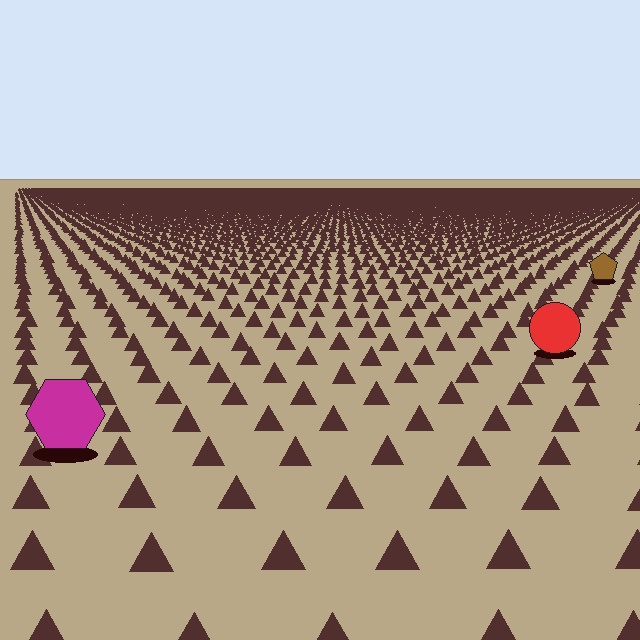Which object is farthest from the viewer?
The brown pentagon is farthest from the viewer. It appears smaller and the ground texture around it is denser.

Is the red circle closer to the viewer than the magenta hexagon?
No. The magenta hexagon is closer — you can tell from the texture gradient: the ground texture is coarser near it.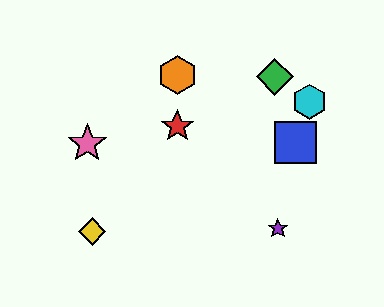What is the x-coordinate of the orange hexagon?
The orange hexagon is at x≈177.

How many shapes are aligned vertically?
2 shapes (the red star, the orange hexagon) are aligned vertically.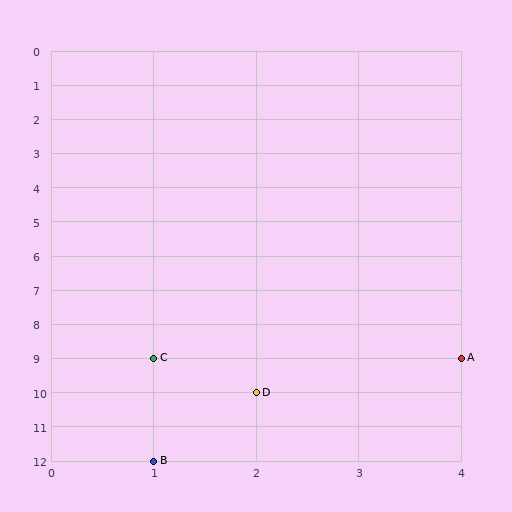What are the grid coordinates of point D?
Point D is at grid coordinates (2, 10).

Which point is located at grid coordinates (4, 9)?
Point A is at (4, 9).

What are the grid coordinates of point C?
Point C is at grid coordinates (1, 9).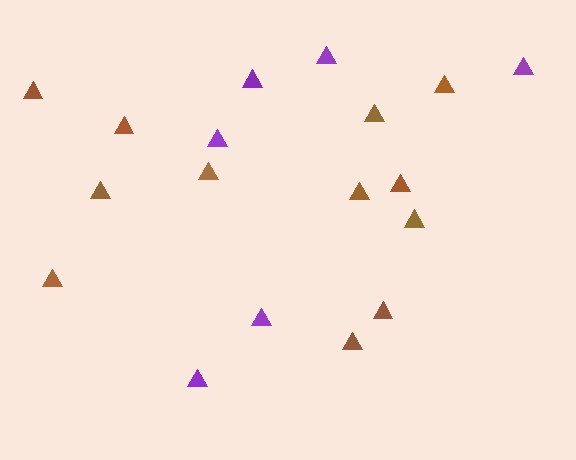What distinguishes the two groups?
There are 2 groups: one group of brown triangles (12) and one group of purple triangles (6).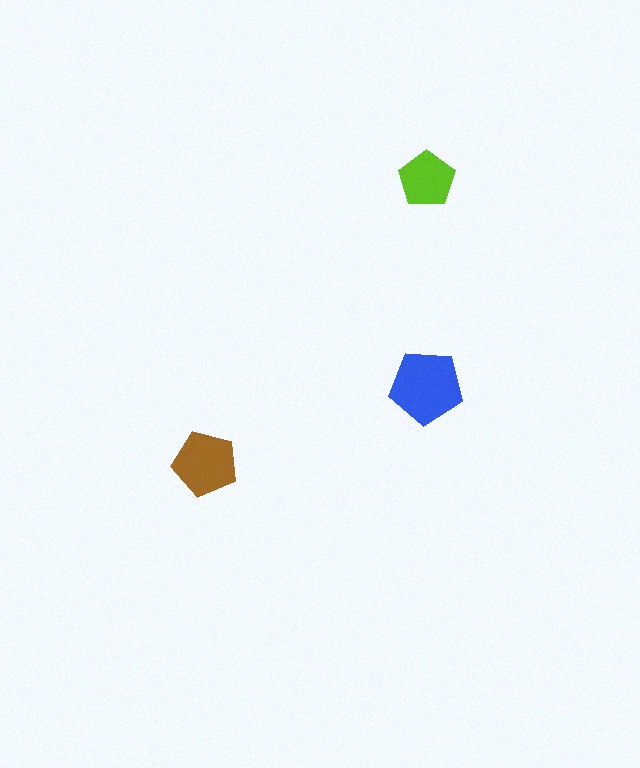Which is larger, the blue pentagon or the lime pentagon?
The blue one.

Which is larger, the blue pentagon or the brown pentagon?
The blue one.